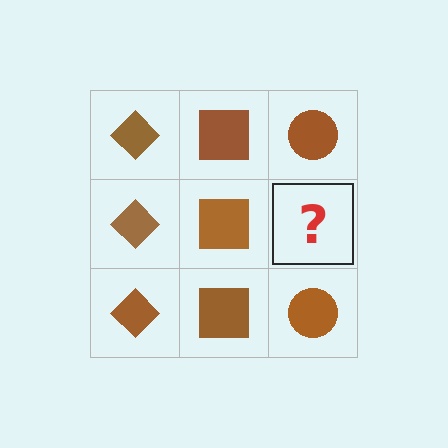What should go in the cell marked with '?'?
The missing cell should contain a brown circle.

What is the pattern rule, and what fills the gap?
The rule is that each column has a consistent shape. The gap should be filled with a brown circle.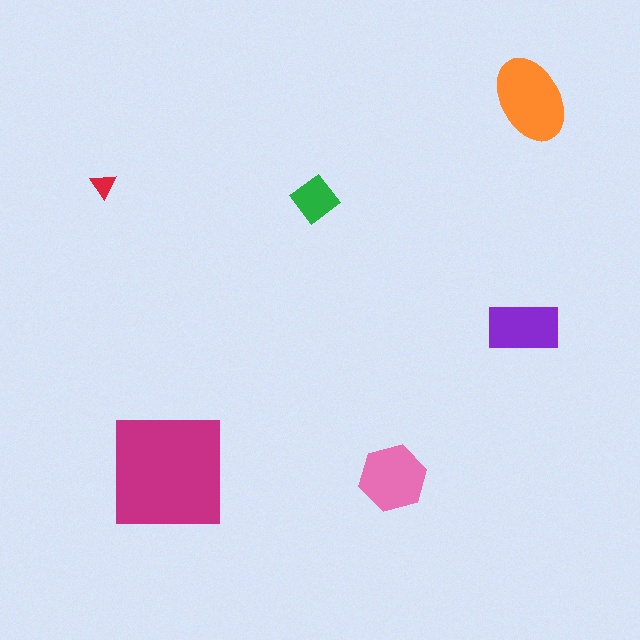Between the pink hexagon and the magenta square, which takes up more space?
The magenta square.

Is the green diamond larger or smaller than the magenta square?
Smaller.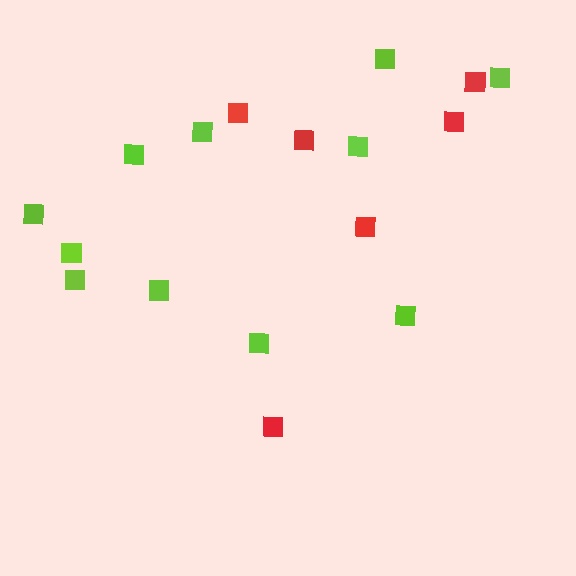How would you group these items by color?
There are 2 groups: one group of red squares (6) and one group of lime squares (11).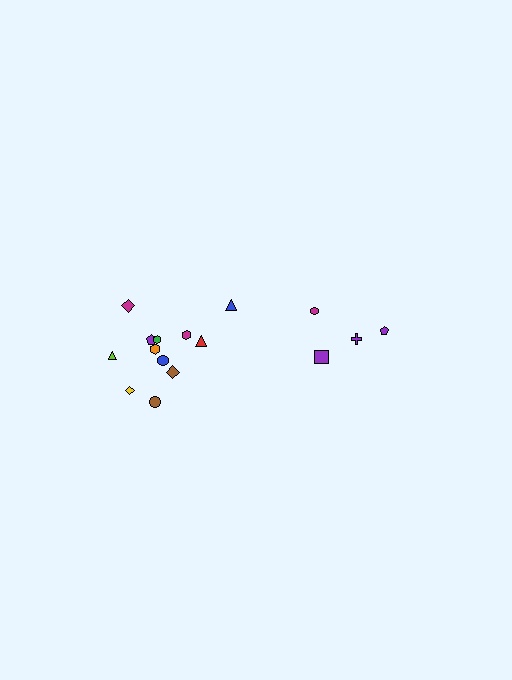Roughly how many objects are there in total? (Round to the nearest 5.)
Roughly 15 objects in total.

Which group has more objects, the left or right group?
The left group.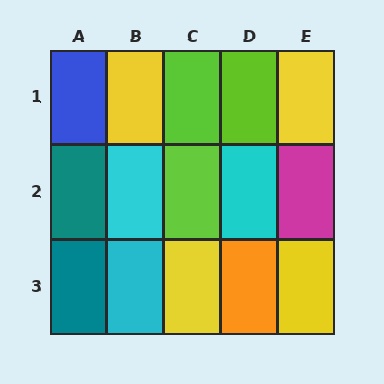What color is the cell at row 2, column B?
Cyan.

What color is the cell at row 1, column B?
Yellow.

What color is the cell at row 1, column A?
Blue.